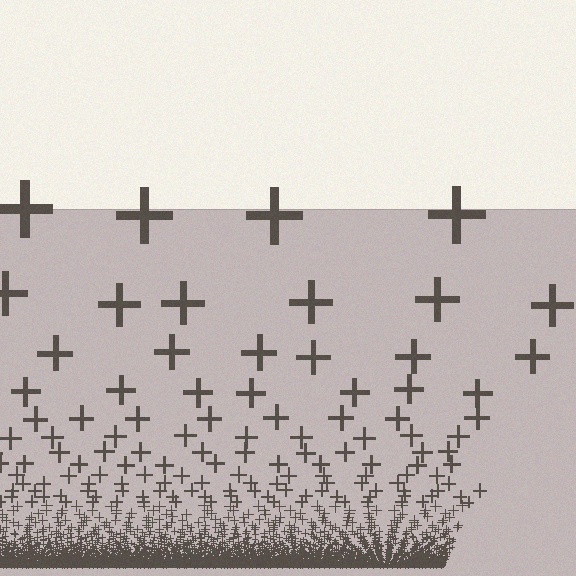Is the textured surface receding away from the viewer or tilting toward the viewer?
The surface appears to tilt toward the viewer. Texture elements get larger and sparser toward the top.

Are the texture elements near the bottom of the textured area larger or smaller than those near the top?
Smaller. The gradient is inverted — elements near the bottom are smaller and denser.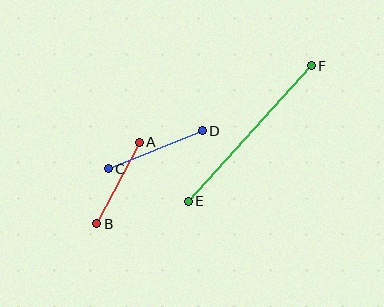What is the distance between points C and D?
The distance is approximately 101 pixels.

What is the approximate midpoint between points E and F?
The midpoint is at approximately (250, 133) pixels.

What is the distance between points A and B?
The distance is approximately 92 pixels.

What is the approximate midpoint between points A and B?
The midpoint is at approximately (118, 183) pixels.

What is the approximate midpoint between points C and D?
The midpoint is at approximately (155, 150) pixels.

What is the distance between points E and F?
The distance is approximately 183 pixels.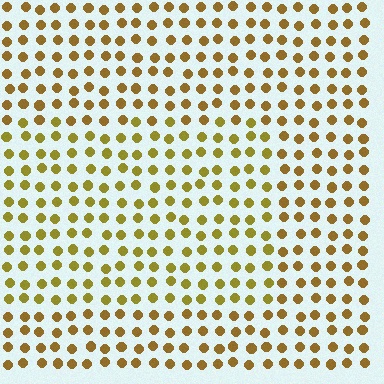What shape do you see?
I see a rectangle.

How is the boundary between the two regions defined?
The boundary is defined purely by a slight shift in hue (about 19 degrees). Spacing, size, and orientation are identical on both sides.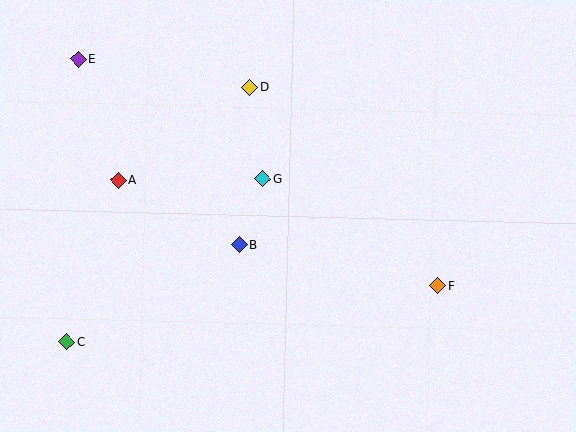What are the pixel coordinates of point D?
Point D is at (250, 87).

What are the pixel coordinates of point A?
Point A is at (118, 180).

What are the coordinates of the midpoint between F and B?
The midpoint between F and B is at (339, 265).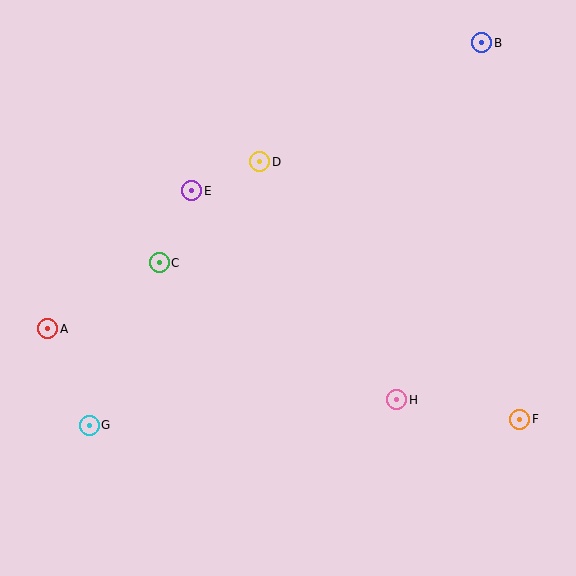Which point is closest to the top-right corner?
Point B is closest to the top-right corner.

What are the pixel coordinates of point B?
Point B is at (482, 43).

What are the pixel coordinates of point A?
Point A is at (48, 329).